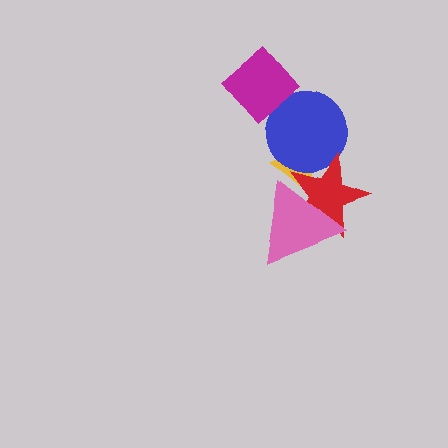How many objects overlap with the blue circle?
3 objects overlap with the blue circle.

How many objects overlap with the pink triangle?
2 objects overlap with the pink triangle.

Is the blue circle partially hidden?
Yes, it is partially covered by another shape.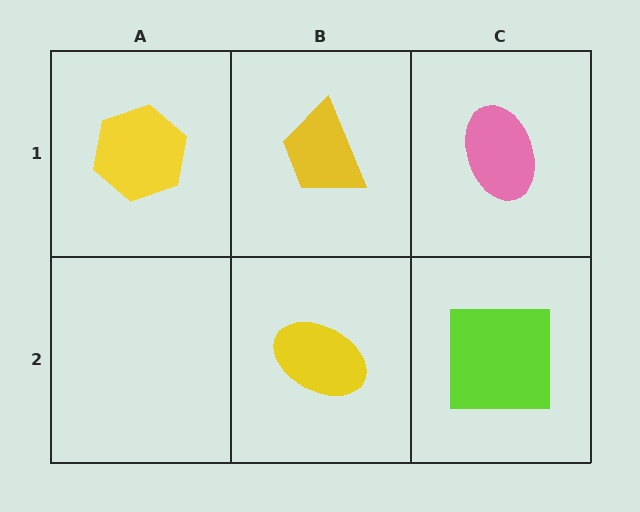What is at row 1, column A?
A yellow hexagon.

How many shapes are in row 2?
2 shapes.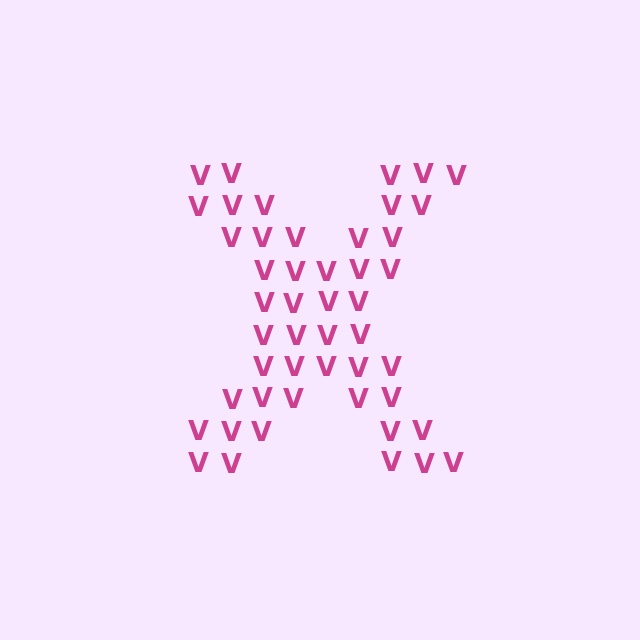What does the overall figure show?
The overall figure shows the letter X.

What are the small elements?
The small elements are letter V's.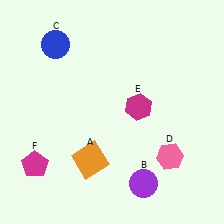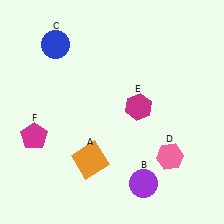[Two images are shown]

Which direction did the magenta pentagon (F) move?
The magenta pentagon (F) moved up.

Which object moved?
The magenta pentagon (F) moved up.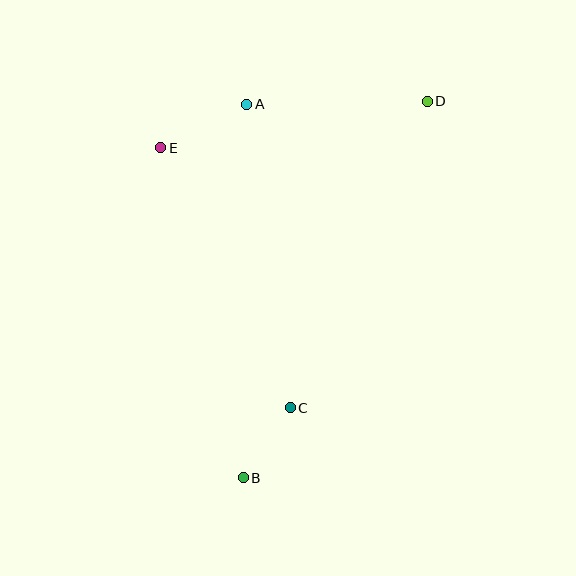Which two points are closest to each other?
Points B and C are closest to each other.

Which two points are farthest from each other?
Points B and D are farthest from each other.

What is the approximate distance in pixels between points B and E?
The distance between B and E is approximately 340 pixels.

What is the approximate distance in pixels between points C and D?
The distance between C and D is approximately 336 pixels.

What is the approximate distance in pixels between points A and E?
The distance between A and E is approximately 96 pixels.